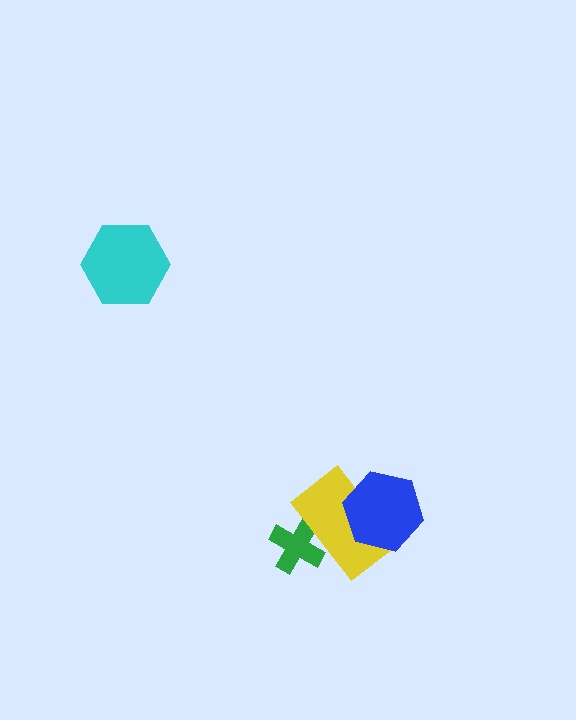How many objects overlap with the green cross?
1 object overlaps with the green cross.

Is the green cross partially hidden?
Yes, it is partially covered by another shape.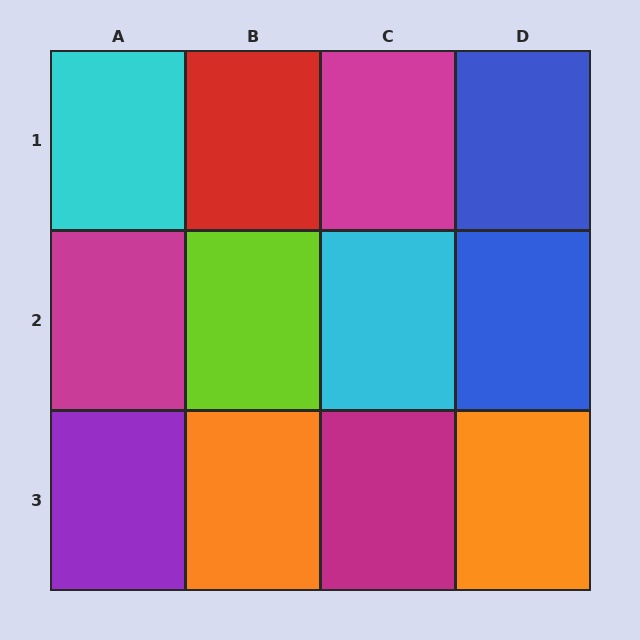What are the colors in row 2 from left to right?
Magenta, lime, cyan, blue.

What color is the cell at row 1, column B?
Red.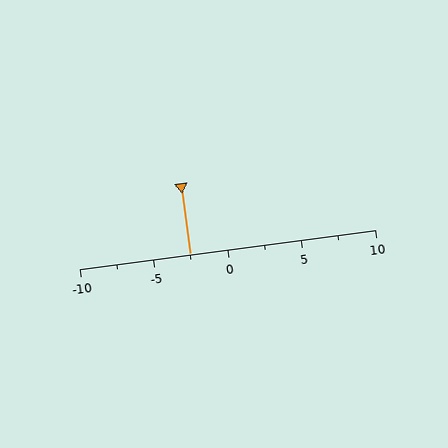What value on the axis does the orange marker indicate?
The marker indicates approximately -2.5.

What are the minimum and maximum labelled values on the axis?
The axis runs from -10 to 10.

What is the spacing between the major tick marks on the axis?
The major ticks are spaced 5 apart.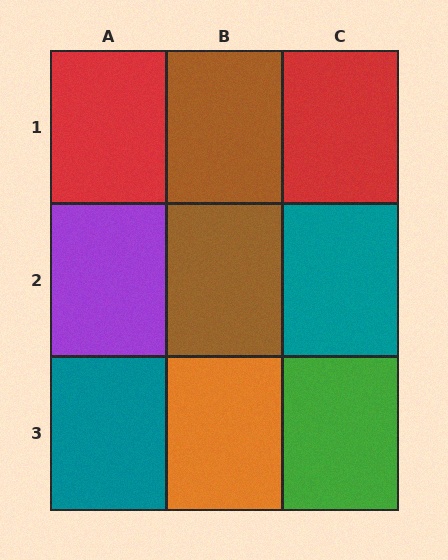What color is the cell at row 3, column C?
Green.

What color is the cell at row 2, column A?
Purple.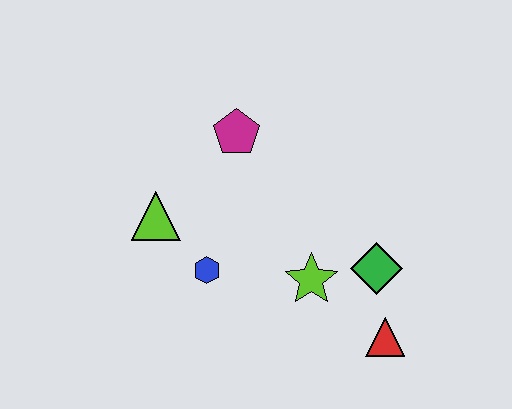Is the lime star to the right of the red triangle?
No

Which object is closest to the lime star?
The green diamond is closest to the lime star.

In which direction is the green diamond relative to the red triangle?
The green diamond is above the red triangle.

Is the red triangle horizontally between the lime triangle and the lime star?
No